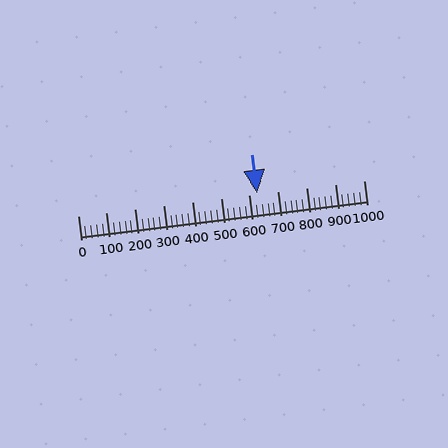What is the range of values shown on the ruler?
The ruler shows values from 0 to 1000.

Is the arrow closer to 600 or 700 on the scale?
The arrow is closer to 600.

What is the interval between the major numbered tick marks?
The major tick marks are spaced 100 units apart.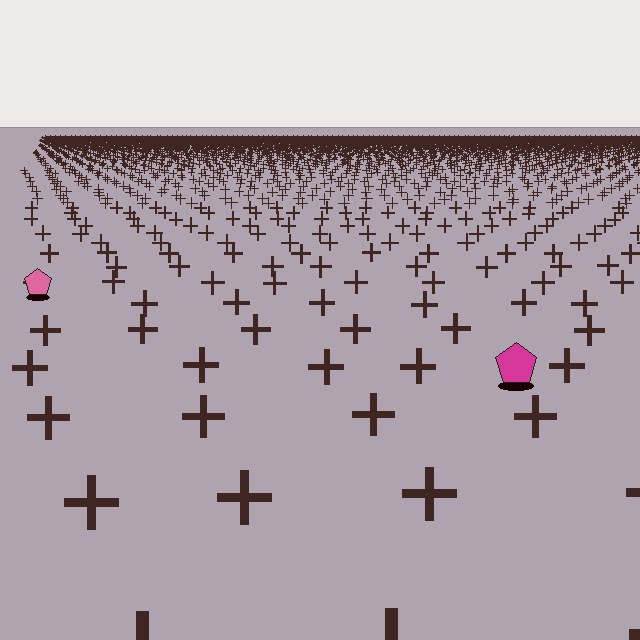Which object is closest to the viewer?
The magenta pentagon is closest. The texture marks near it are larger and more spread out.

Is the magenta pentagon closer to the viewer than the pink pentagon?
Yes. The magenta pentagon is closer — you can tell from the texture gradient: the ground texture is coarser near it.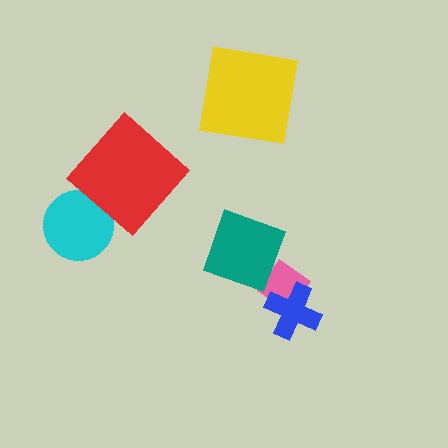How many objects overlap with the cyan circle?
0 objects overlap with the cyan circle.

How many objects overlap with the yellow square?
0 objects overlap with the yellow square.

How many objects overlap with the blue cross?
1 object overlaps with the blue cross.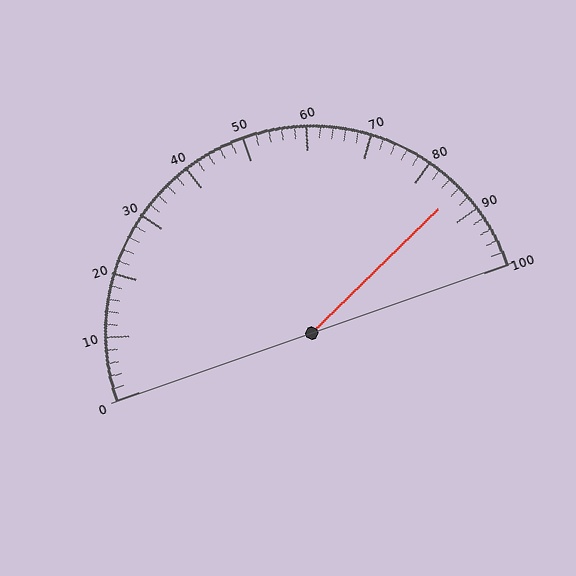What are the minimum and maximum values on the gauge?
The gauge ranges from 0 to 100.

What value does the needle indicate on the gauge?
The needle indicates approximately 86.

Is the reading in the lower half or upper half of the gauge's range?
The reading is in the upper half of the range (0 to 100).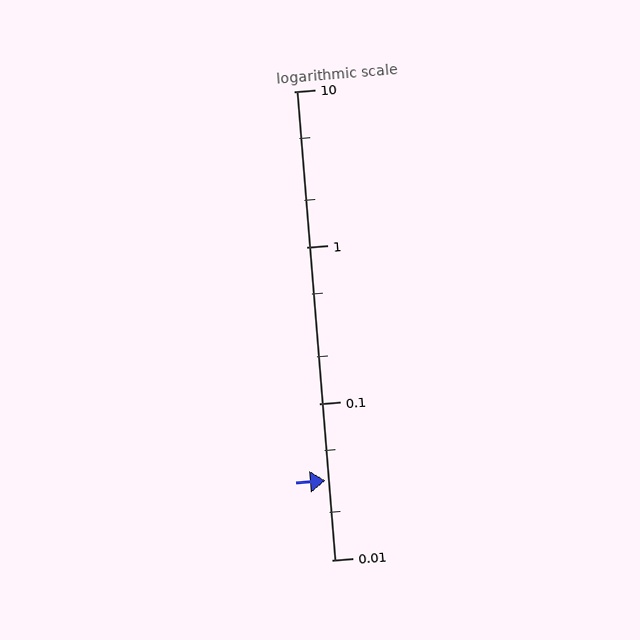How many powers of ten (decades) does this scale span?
The scale spans 3 decades, from 0.01 to 10.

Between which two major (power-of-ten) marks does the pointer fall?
The pointer is between 0.01 and 0.1.